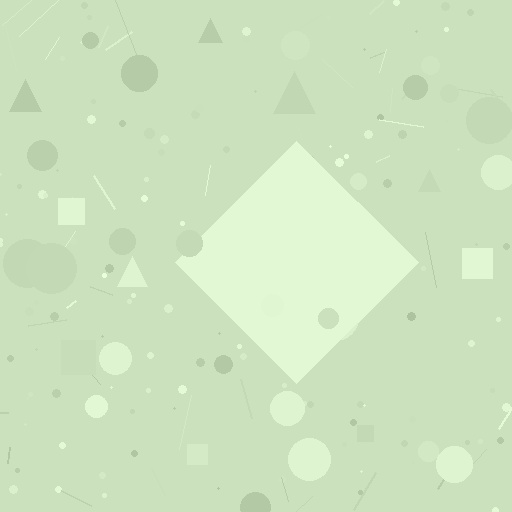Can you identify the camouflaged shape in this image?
The camouflaged shape is a diamond.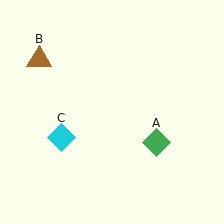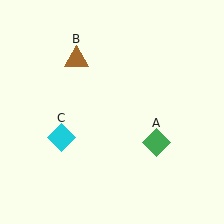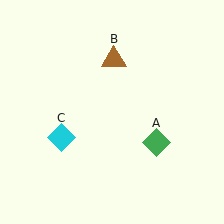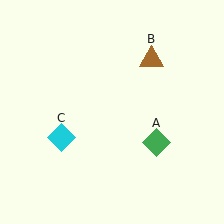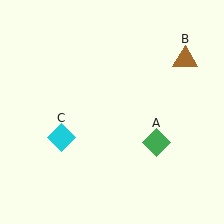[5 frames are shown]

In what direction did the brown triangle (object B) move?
The brown triangle (object B) moved right.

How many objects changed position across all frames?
1 object changed position: brown triangle (object B).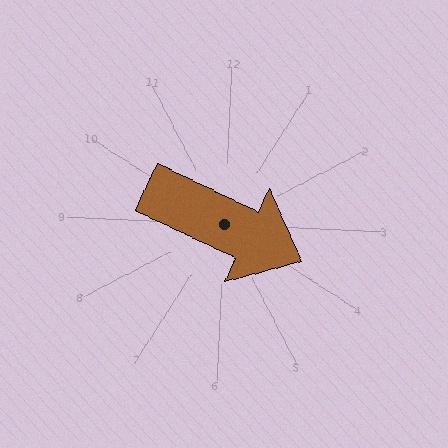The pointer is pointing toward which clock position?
Roughly 4 o'clock.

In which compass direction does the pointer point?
Southeast.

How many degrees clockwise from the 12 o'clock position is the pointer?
Approximately 113 degrees.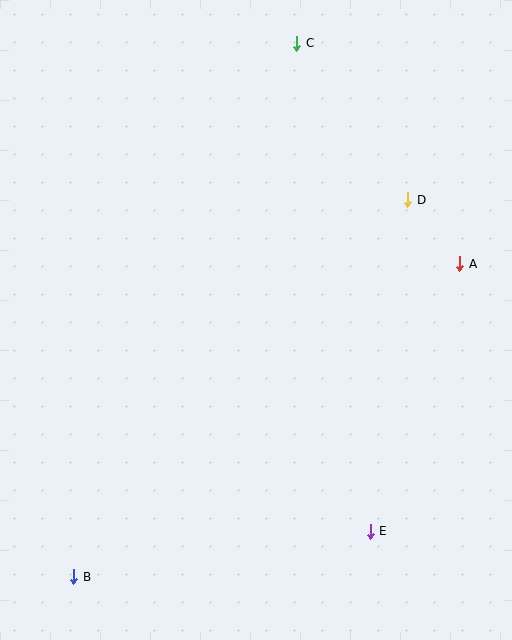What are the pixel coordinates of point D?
Point D is at (408, 200).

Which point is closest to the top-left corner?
Point C is closest to the top-left corner.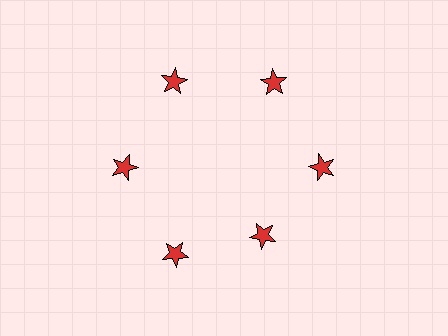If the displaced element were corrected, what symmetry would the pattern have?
It would have 6-fold rotational symmetry — the pattern would map onto itself every 60 degrees.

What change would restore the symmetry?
The symmetry would be restored by moving it outward, back onto the ring so that all 6 stars sit at equal angles and equal distance from the center.